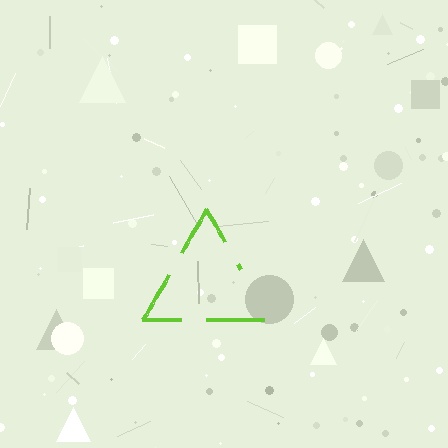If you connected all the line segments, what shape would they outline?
They would outline a triangle.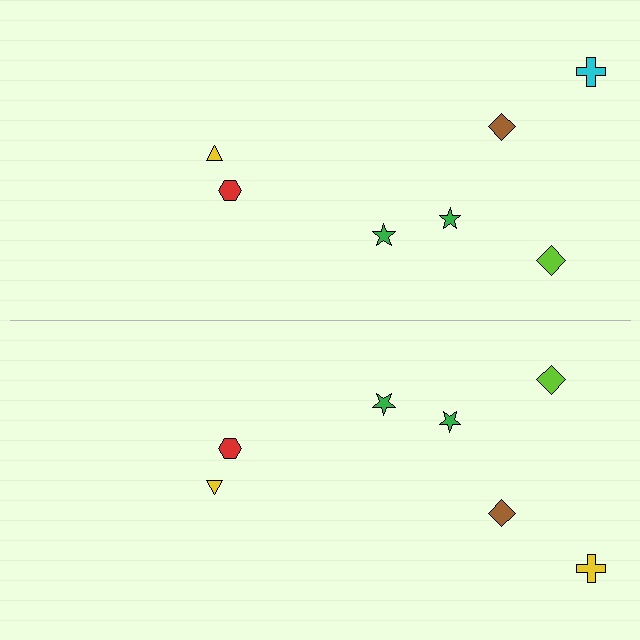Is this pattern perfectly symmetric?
No, the pattern is not perfectly symmetric. The yellow cross on the bottom side breaks the symmetry — its mirror counterpart is cyan.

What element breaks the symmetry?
The yellow cross on the bottom side breaks the symmetry — its mirror counterpart is cyan.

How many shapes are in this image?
There are 14 shapes in this image.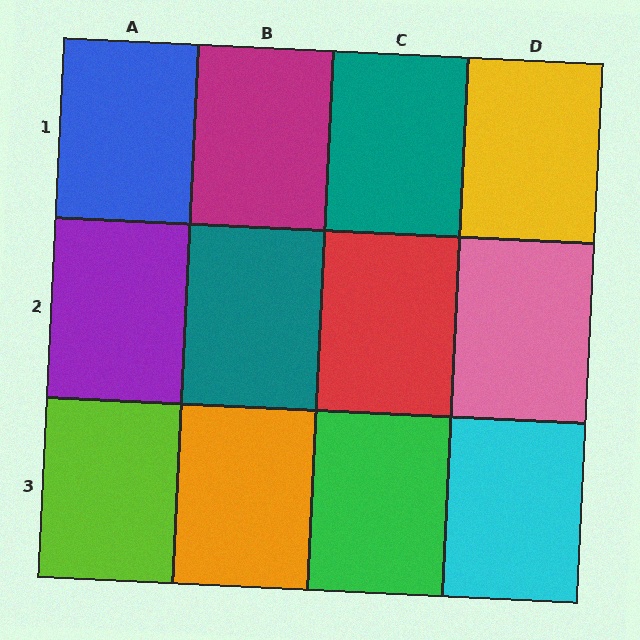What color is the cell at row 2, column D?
Pink.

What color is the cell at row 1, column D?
Yellow.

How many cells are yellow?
1 cell is yellow.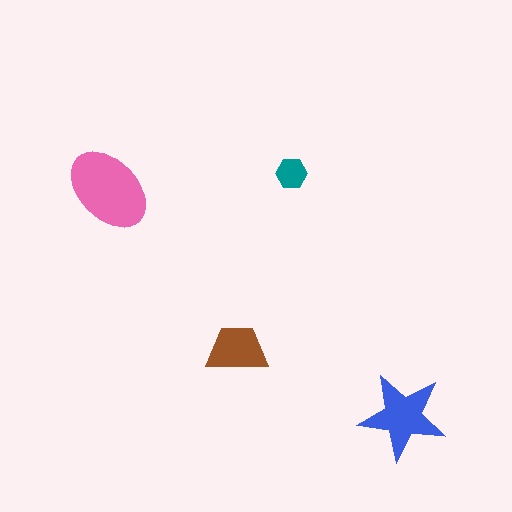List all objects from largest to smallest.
The pink ellipse, the blue star, the brown trapezoid, the teal hexagon.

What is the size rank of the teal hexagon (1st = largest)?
4th.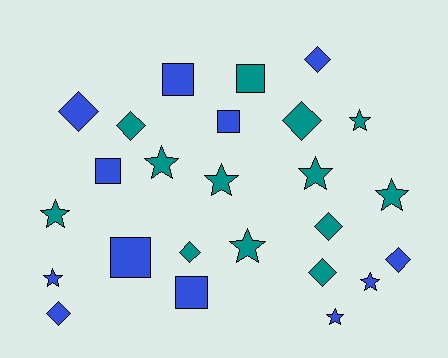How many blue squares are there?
There are 5 blue squares.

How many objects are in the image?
There are 25 objects.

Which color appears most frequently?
Teal, with 13 objects.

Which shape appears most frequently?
Star, with 10 objects.